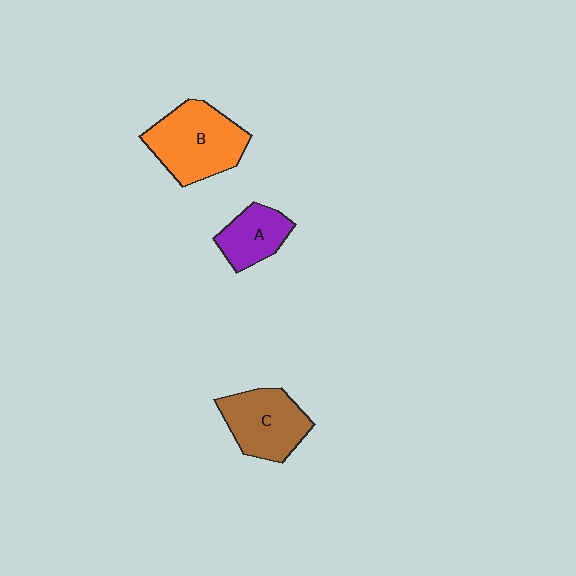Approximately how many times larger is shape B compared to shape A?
Approximately 1.8 times.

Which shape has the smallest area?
Shape A (purple).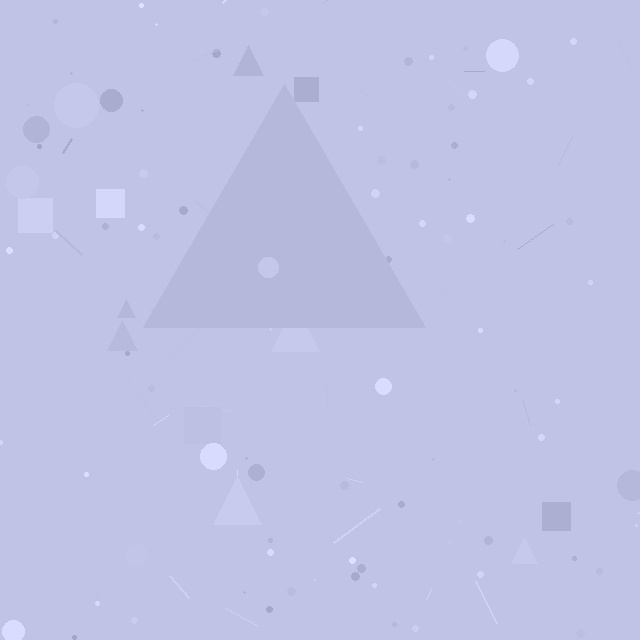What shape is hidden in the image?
A triangle is hidden in the image.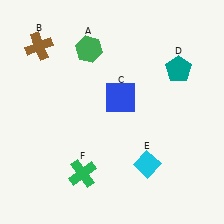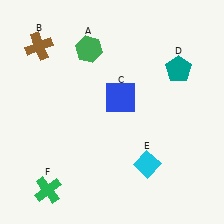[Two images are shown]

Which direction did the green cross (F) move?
The green cross (F) moved left.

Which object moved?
The green cross (F) moved left.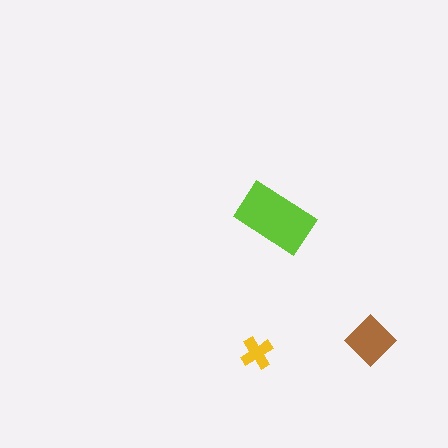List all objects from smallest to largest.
The yellow cross, the brown diamond, the lime rectangle.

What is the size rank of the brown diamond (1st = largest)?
2nd.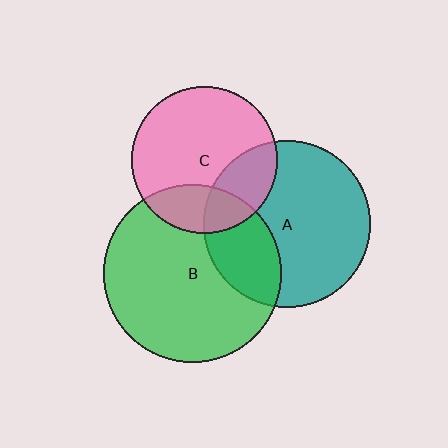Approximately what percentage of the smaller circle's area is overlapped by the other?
Approximately 25%.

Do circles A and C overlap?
Yes.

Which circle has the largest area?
Circle B (green).